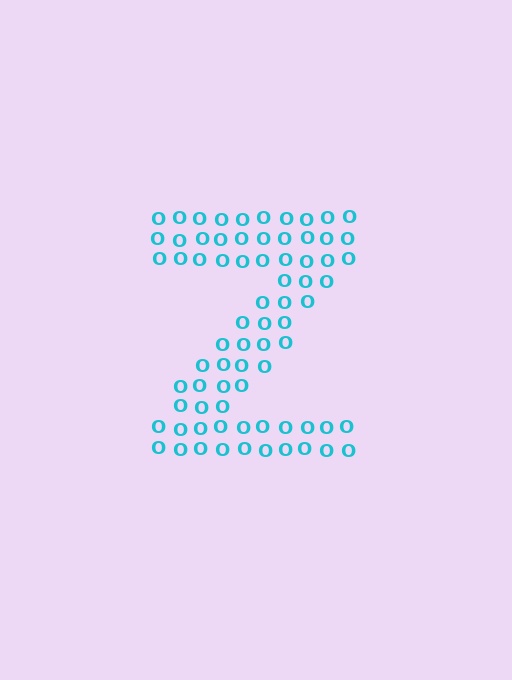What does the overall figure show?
The overall figure shows the letter Z.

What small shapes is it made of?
It is made of small letter O's.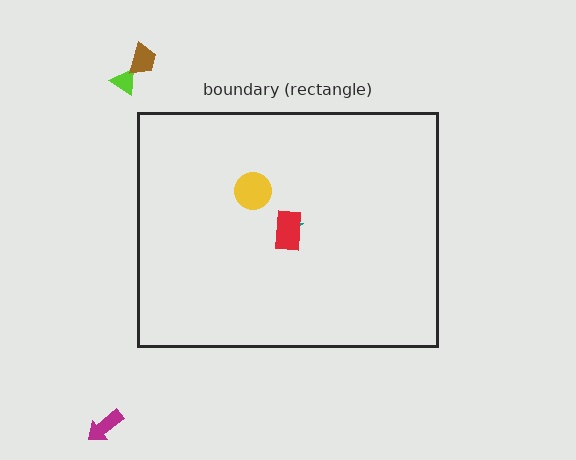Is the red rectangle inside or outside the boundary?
Inside.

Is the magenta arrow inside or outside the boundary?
Outside.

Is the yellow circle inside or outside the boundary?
Inside.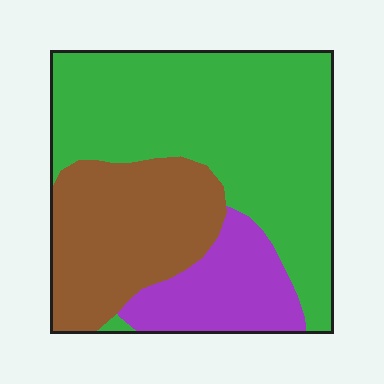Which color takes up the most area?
Green, at roughly 55%.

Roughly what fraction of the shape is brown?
Brown covers 29% of the shape.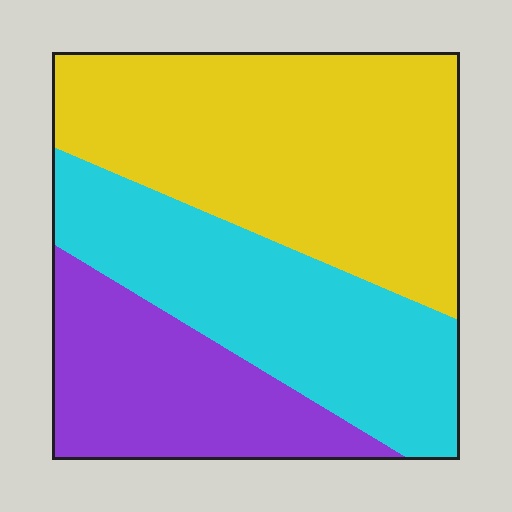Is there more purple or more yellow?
Yellow.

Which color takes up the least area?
Purple, at roughly 25%.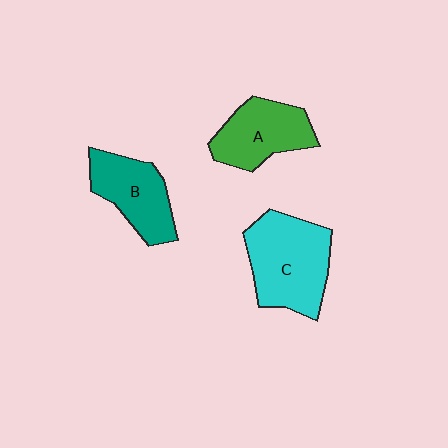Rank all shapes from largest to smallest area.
From largest to smallest: C (cyan), A (green), B (teal).